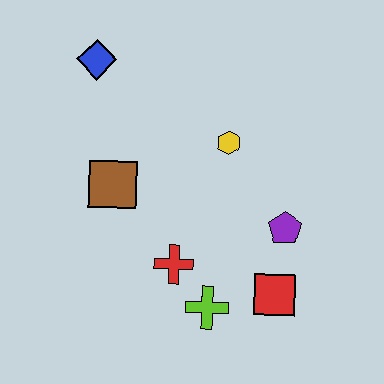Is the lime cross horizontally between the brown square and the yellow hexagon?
Yes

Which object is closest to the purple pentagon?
The red square is closest to the purple pentagon.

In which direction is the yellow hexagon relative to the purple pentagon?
The yellow hexagon is above the purple pentagon.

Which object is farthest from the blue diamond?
The red square is farthest from the blue diamond.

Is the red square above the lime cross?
Yes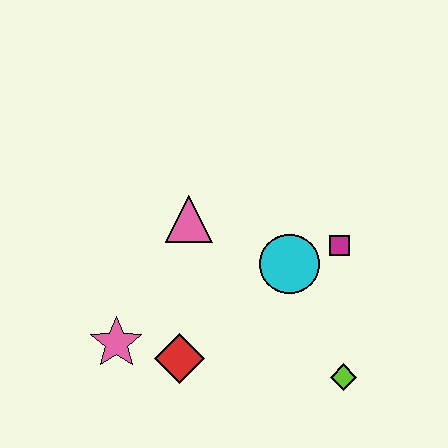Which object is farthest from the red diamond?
The magenta square is farthest from the red diamond.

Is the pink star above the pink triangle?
No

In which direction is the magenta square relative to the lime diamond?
The magenta square is above the lime diamond.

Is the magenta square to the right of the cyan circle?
Yes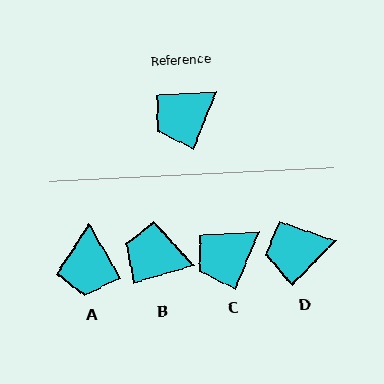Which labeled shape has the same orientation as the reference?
C.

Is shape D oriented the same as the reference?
No, it is off by about 22 degrees.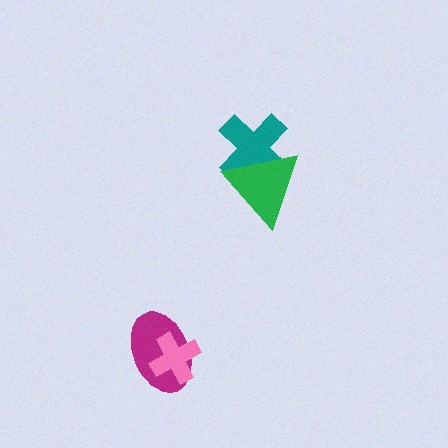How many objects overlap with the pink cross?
1 object overlaps with the pink cross.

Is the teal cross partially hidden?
Yes, it is partially covered by another shape.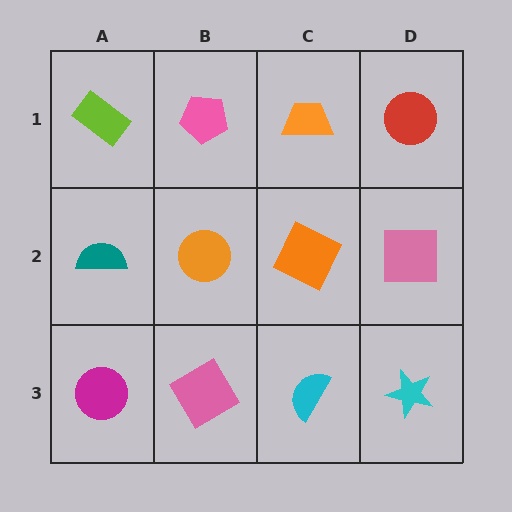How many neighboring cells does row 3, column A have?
2.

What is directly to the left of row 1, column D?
An orange trapezoid.